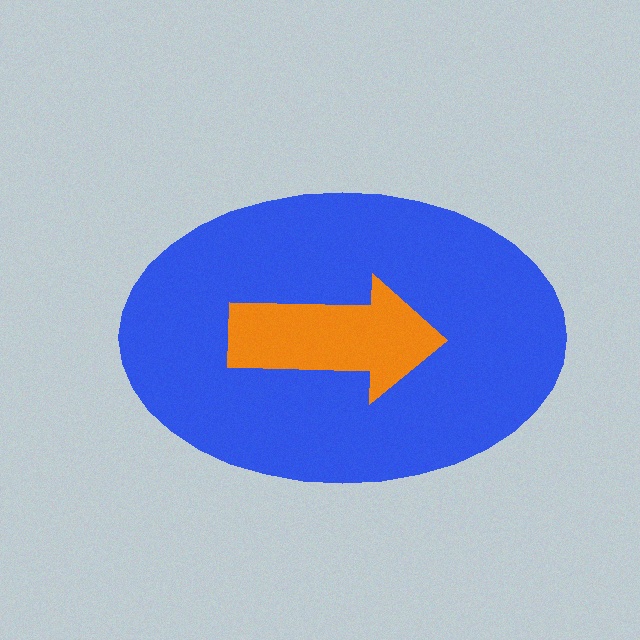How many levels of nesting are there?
2.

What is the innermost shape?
The orange arrow.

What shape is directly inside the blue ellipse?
The orange arrow.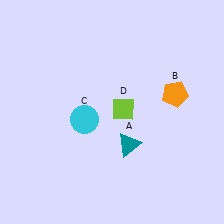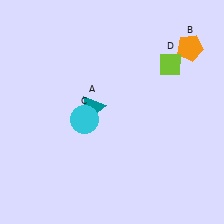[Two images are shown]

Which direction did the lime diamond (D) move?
The lime diamond (D) moved right.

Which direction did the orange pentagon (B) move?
The orange pentagon (B) moved up.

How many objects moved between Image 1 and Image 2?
3 objects moved between the two images.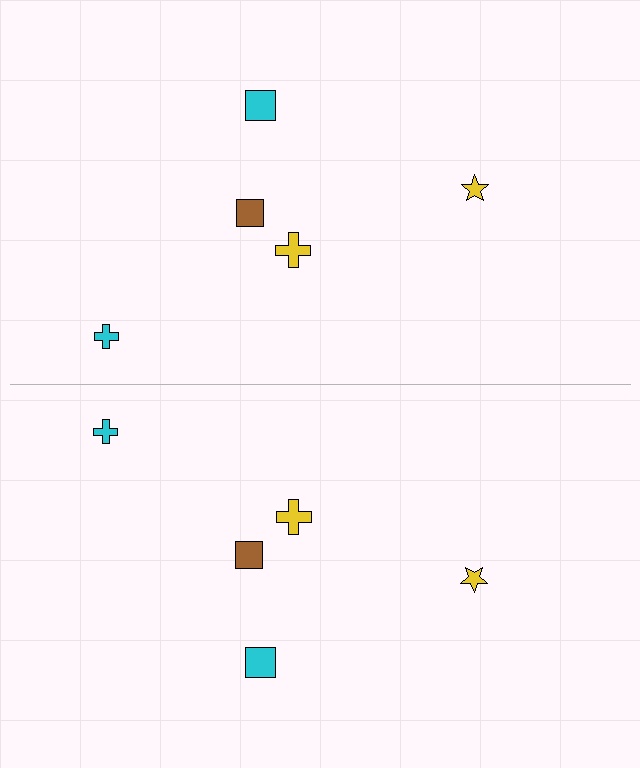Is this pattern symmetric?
Yes, this pattern has bilateral (reflection) symmetry.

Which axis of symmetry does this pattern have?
The pattern has a horizontal axis of symmetry running through the center of the image.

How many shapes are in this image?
There are 10 shapes in this image.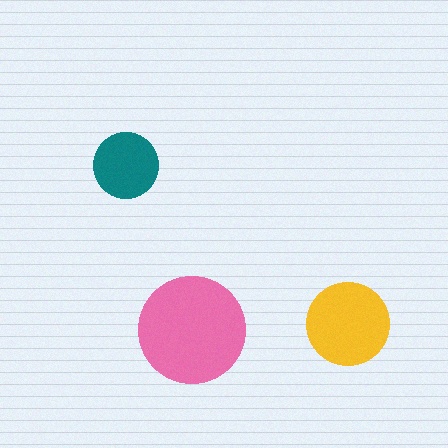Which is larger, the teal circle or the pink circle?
The pink one.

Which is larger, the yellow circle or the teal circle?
The yellow one.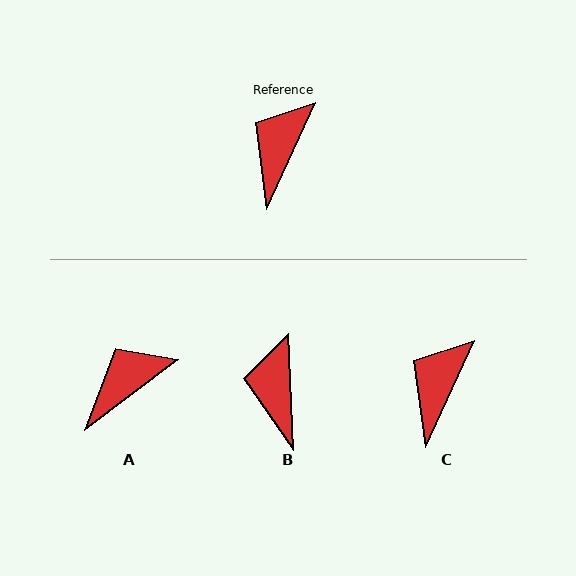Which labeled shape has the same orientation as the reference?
C.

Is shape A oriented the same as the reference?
No, it is off by about 28 degrees.